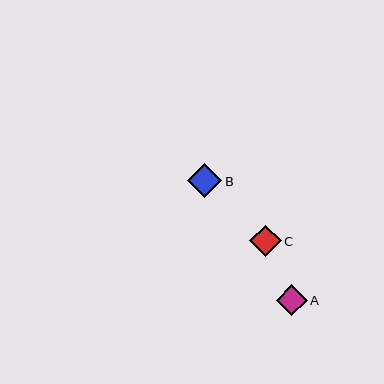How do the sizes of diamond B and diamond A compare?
Diamond B and diamond A are approximately the same size.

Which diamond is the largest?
Diamond B is the largest with a size of approximately 34 pixels.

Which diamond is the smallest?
Diamond A is the smallest with a size of approximately 31 pixels.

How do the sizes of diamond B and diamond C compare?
Diamond B and diamond C are approximately the same size.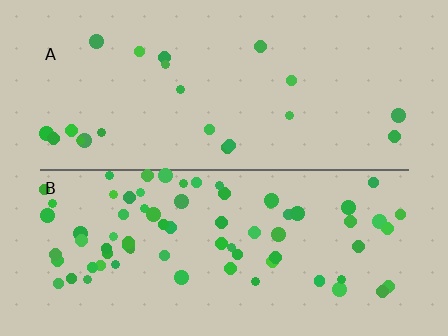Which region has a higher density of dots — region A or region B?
B (the bottom).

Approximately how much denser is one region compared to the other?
Approximately 3.4× — region B over region A.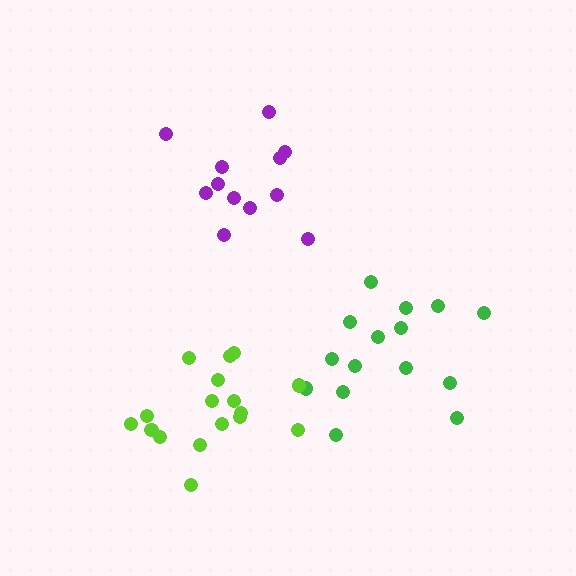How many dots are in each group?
Group 1: 15 dots, Group 2: 17 dots, Group 3: 12 dots (44 total).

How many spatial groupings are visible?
There are 3 spatial groupings.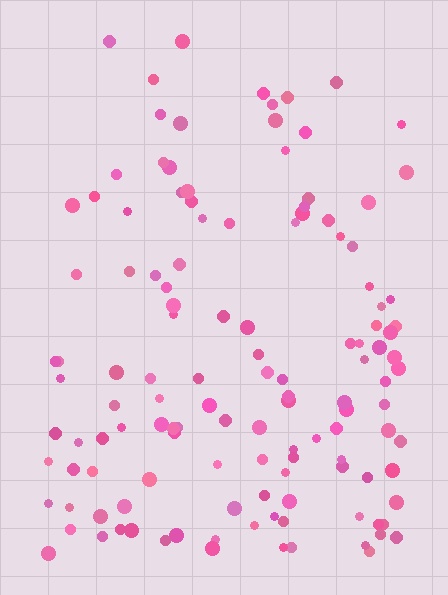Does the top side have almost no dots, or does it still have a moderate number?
Still a moderate number, just noticeably fewer than the bottom.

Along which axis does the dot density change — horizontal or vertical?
Vertical.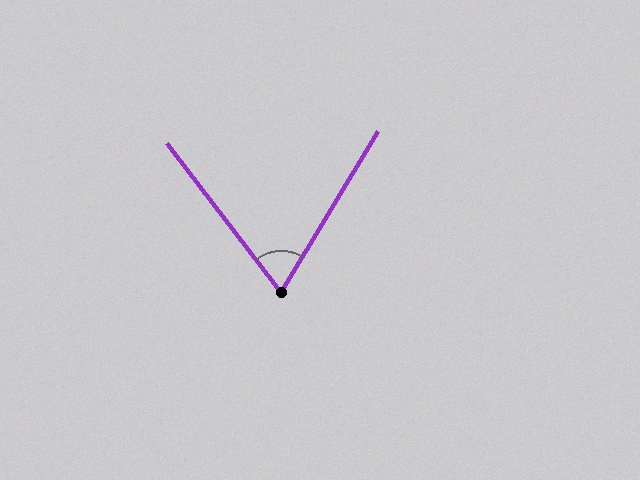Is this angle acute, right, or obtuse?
It is acute.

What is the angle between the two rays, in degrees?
Approximately 69 degrees.